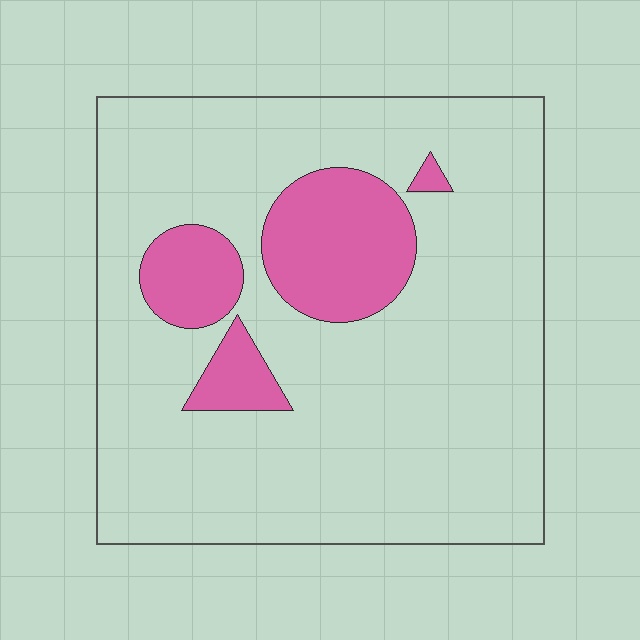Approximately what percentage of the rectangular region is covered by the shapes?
Approximately 15%.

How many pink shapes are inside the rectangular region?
4.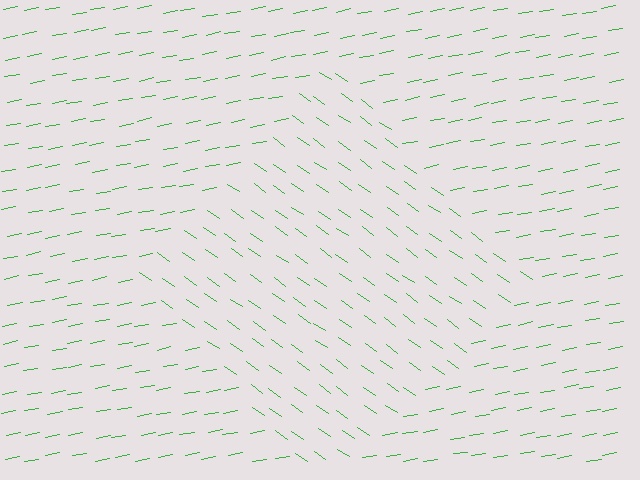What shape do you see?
I see a diamond.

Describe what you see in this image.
The image is filled with small green line segments. A diamond region in the image has lines oriented differently from the surrounding lines, creating a visible texture boundary.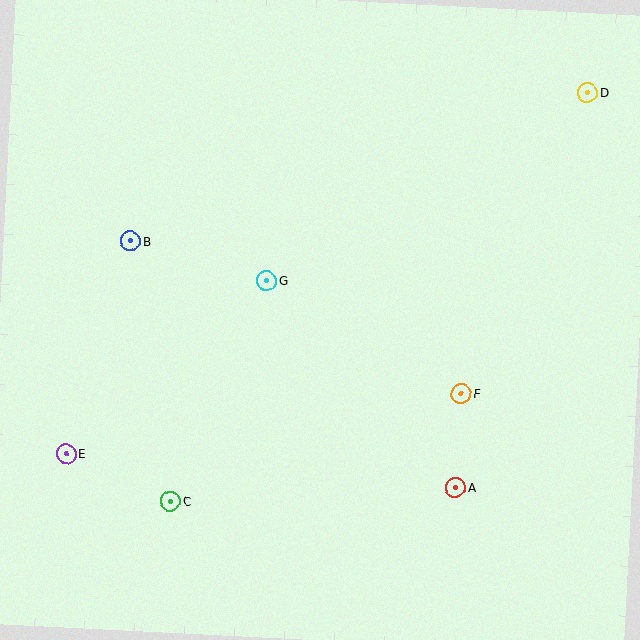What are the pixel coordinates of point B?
Point B is at (130, 241).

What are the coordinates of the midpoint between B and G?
The midpoint between B and G is at (198, 261).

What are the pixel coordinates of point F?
Point F is at (461, 394).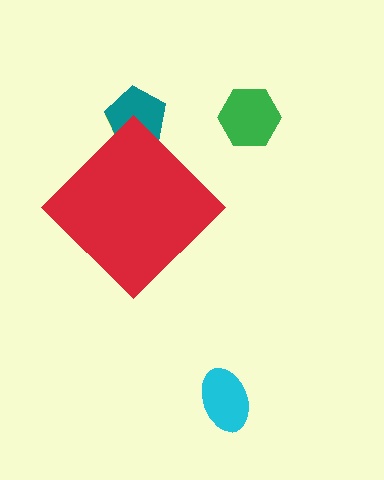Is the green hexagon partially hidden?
No, the green hexagon is fully visible.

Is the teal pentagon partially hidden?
Yes, the teal pentagon is partially hidden behind the red diamond.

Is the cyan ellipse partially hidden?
No, the cyan ellipse is fully visible.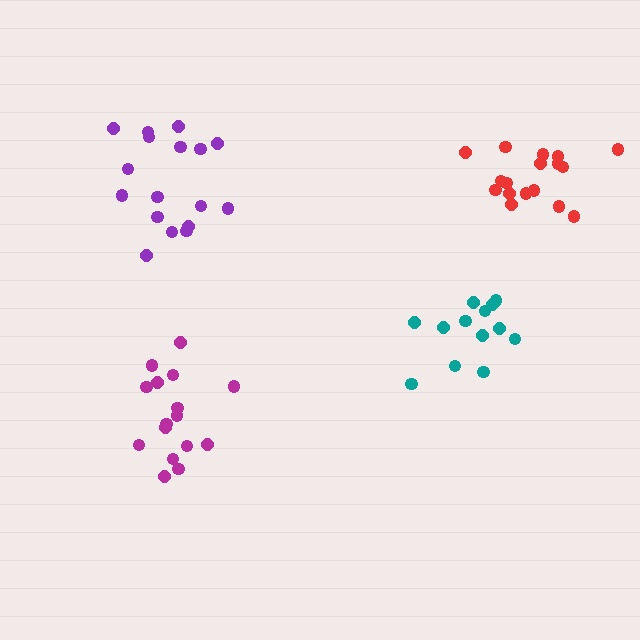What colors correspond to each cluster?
The clusters are colored: teal, magenta, purple, red.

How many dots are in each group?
Group 1: 13 dots, Group 2: 16 dots, Group 3: 17 dots, Group 4: 17 dots (63 total).